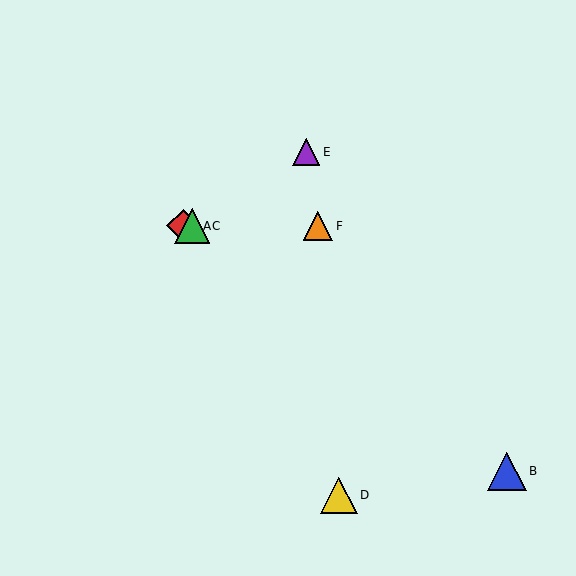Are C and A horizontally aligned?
Yes, both are at y≈226.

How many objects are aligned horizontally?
3 objects (A, C, F) are aligned horizontally.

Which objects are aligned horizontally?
Objects A, C, F are aligned horizontally.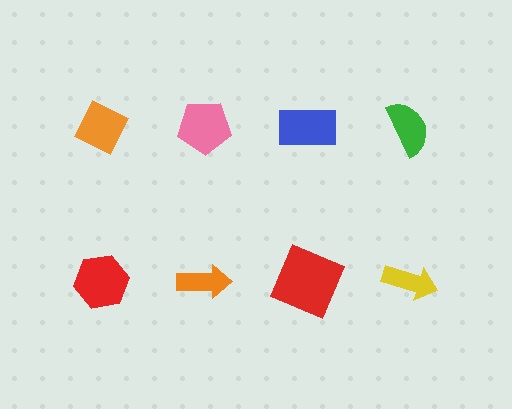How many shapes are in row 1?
4 shapes.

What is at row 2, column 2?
An orange arrow.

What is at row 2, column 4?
A yellow arrow.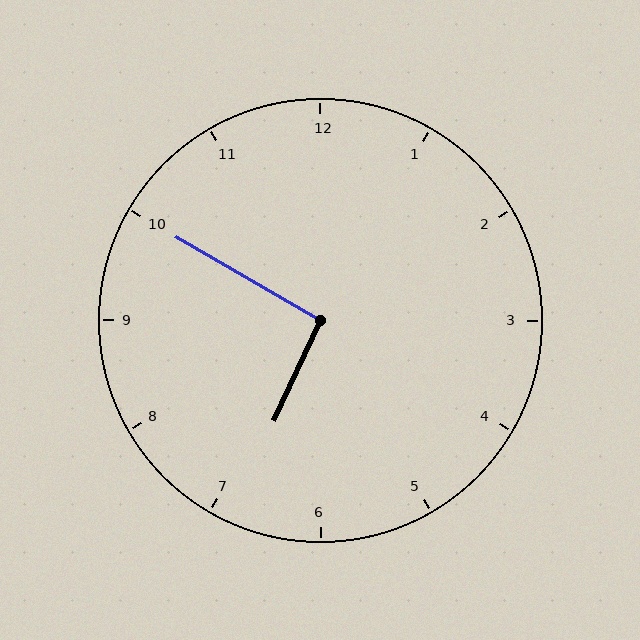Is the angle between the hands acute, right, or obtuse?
It is right.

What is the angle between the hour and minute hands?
Approximately 95 degrees.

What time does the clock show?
6:50.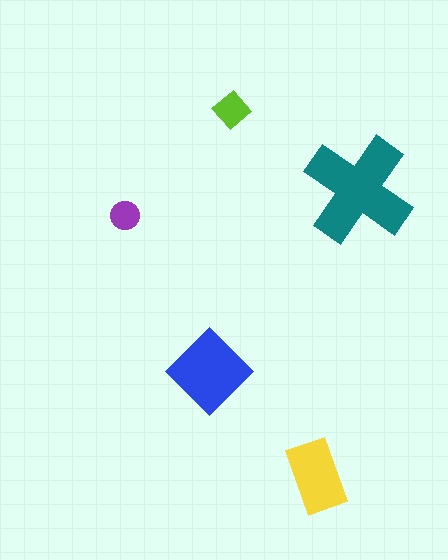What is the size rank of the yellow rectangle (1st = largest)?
3rd.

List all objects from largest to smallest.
The teal cross, the blue diamond, the yellow rectangle, the lime diamond, the purple circle.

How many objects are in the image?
There are 5 objects in the image.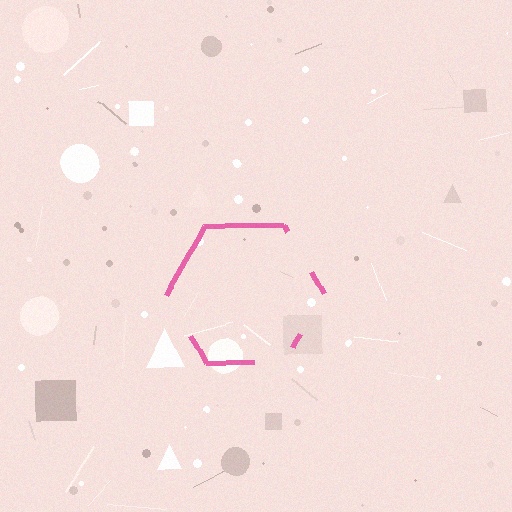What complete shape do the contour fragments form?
The contour fragments form a hexagon.